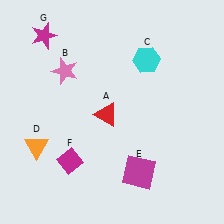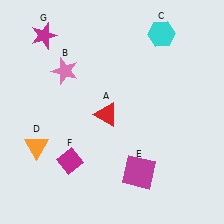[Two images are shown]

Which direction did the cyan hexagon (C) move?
The cyan hexagon (C) moved up.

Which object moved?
The cyan hexagon (C) moved up.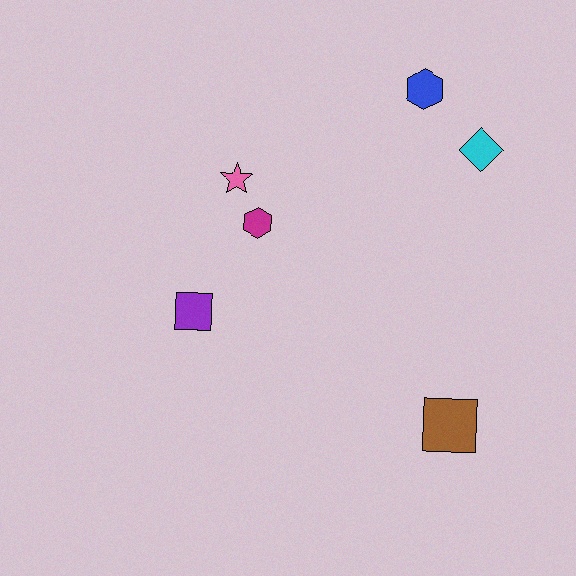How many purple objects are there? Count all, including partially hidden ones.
There is 1 purple object.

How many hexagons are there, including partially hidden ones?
There are 2 hexagons.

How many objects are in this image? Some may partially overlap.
There are 6 objects.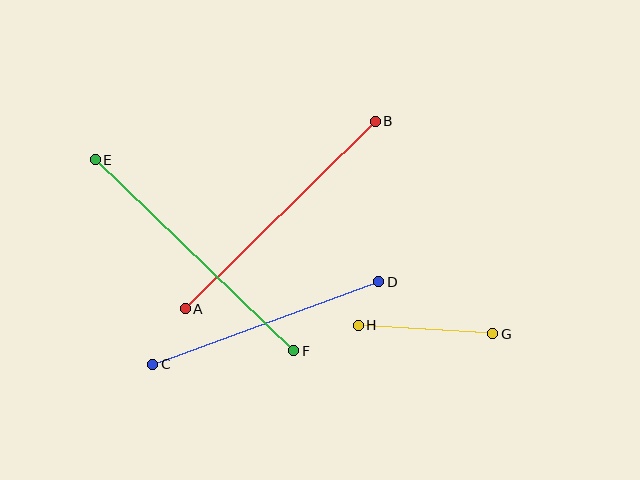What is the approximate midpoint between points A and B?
The midpoint is at approximately (280, 215) pixels.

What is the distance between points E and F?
The distance is approximately 276 pixels.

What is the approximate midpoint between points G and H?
The midpoint is at approximately (426, 329) pixels.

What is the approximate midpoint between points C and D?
The midpoint is at approximately (266, 323) pixels.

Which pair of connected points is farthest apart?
Points E and F are farthest apart.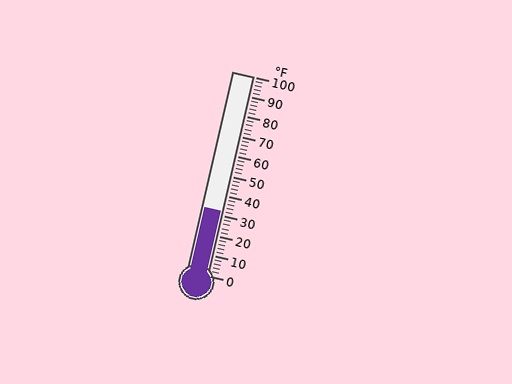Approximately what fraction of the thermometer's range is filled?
The thermometer is filled to approximately 30% of its range.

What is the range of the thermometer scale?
The thermometer scale ranges from 0°F to 100°F.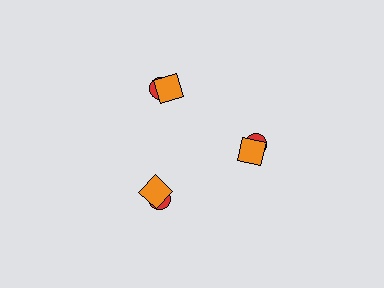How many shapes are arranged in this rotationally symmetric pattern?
There are 6 shapes, arranged in 3 groups of 2.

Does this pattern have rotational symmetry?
Yes, this pattern has 3-fold rotational symmetry. It looks the same after rotating 120 degrees around the center.